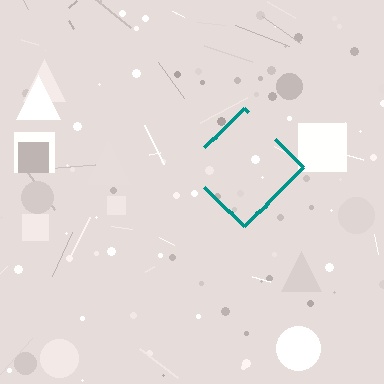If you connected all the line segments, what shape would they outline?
They would outline a diamond.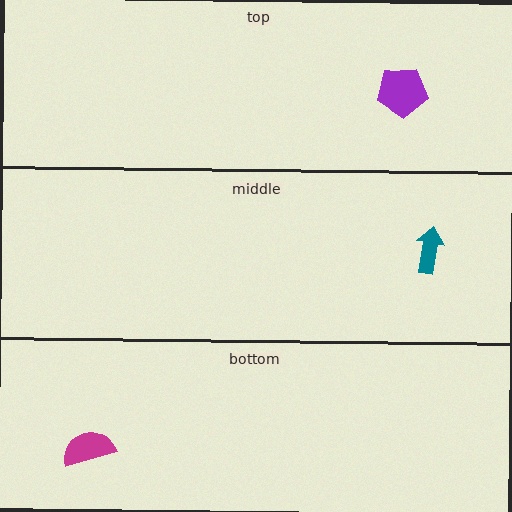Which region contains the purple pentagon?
The top region.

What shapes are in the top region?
The purple pentagon.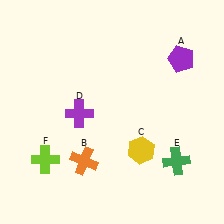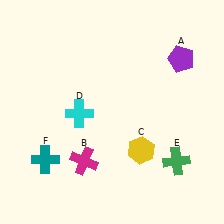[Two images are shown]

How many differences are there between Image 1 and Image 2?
There are 3 differences between the two images.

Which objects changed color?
B changed from orange to magenta. D changed from purple to cyan. F changed from lime to teal.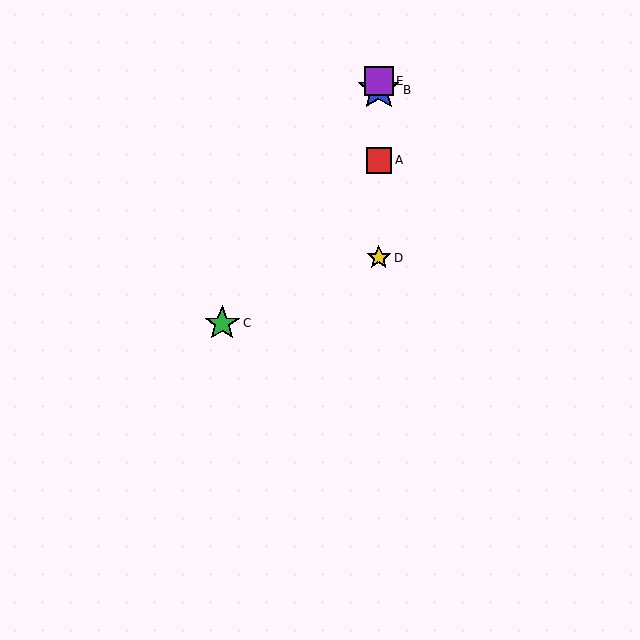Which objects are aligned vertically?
Objects A, B, D, E are aligned vertically.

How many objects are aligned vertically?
4 objects (A, B, D, E) are aligned vertically.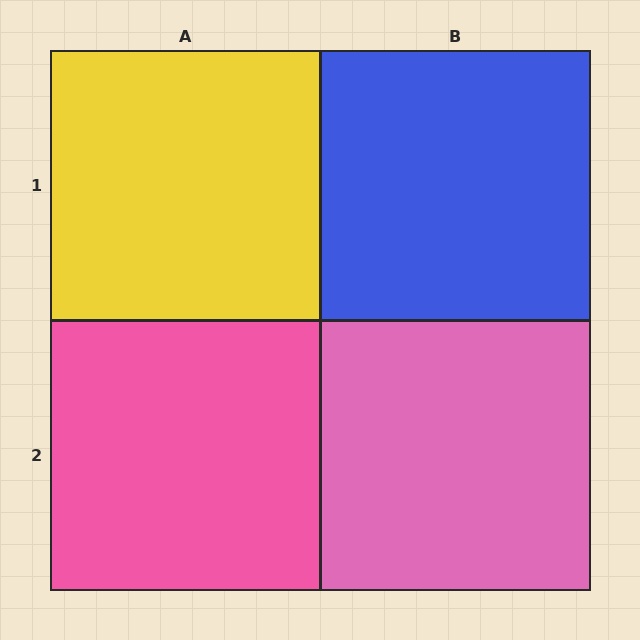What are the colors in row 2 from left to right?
Pink, pink.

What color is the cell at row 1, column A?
Yellow.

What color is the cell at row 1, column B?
Blue.